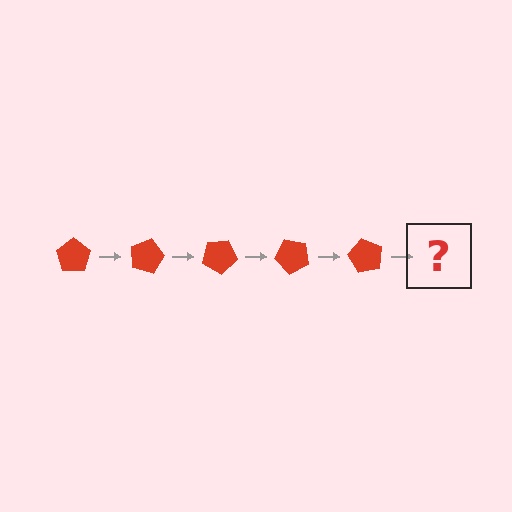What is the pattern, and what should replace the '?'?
The pattern is that the pentagon rotates 15 degrees each step. The '?' should be a red pentagon rotated 75 degrees.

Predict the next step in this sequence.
The next step is a red pentagon rotated 75 degrees.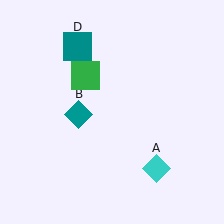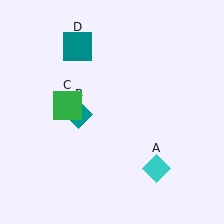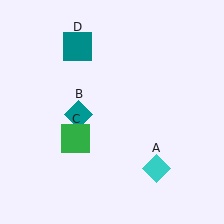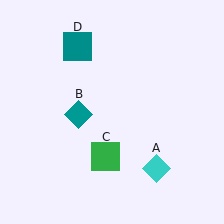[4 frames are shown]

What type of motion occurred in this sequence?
The green square (object C) rotated counterclockwise around the center of the scene.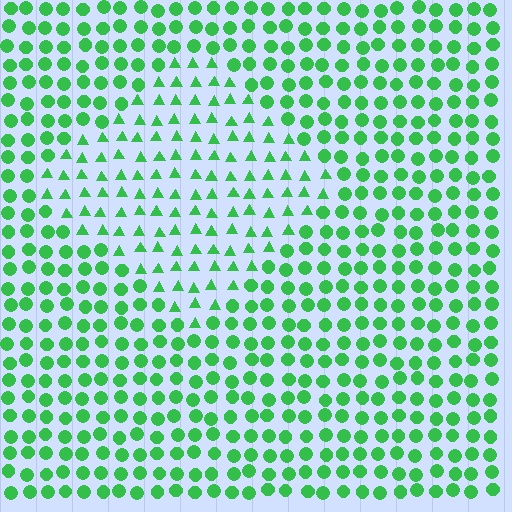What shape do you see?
I see a diamond.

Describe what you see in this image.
The image is filled with small green elements arranged in a uniform grid. A diamond-shaped region contains triangles, while the surrounding area contains circles. The boundary is defined purely by the change in element shape.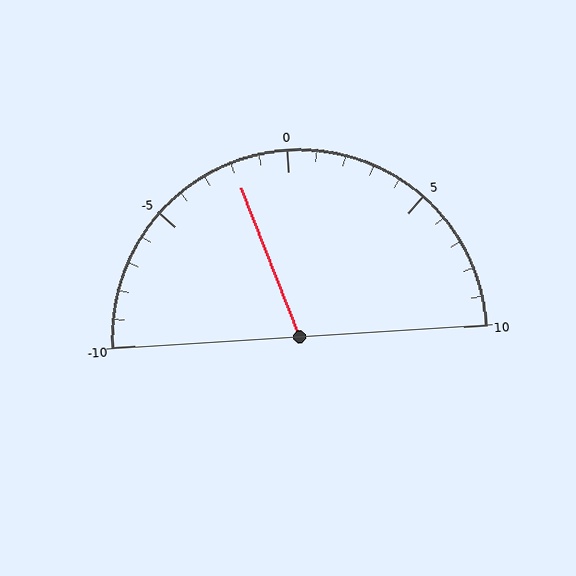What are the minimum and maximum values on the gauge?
The gauge ranges from -10 to 10.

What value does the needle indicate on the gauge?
The needle indicates approximately -2.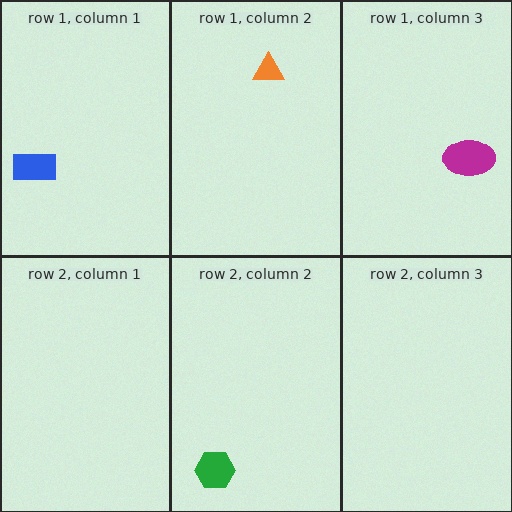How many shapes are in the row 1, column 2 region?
1.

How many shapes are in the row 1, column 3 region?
1.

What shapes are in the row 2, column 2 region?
The green hexagon.